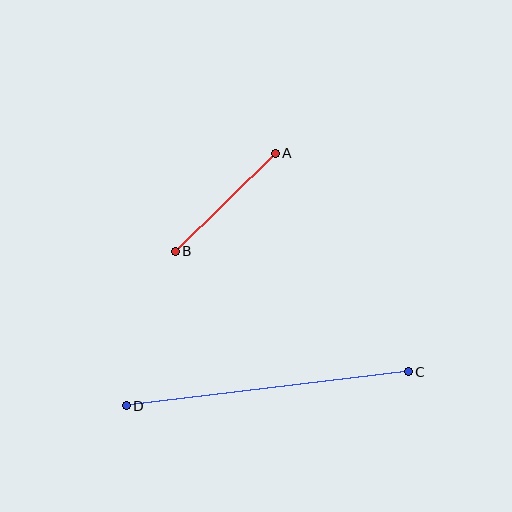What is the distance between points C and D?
The distance is approximately 284 pixels.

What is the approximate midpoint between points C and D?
The midpoint is at approximately (267, 389) pixels.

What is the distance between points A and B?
The distance is approximately 140 pixels.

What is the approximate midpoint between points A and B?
The midpoint is at approximately (225, 202) pixels.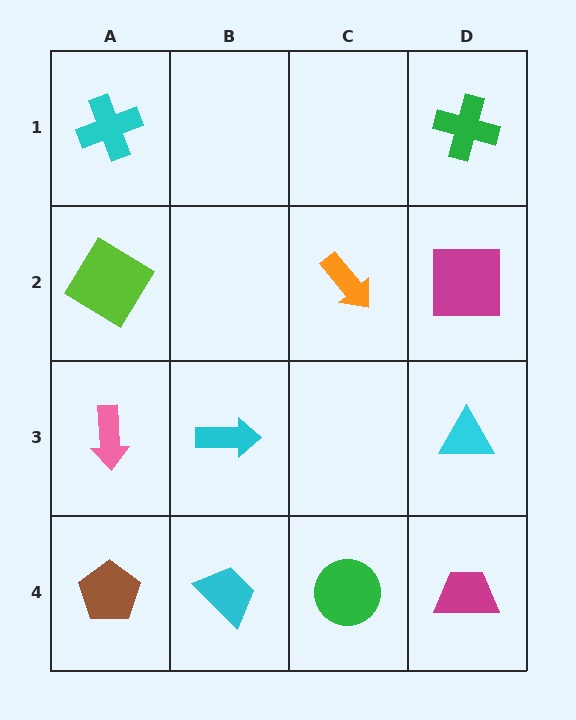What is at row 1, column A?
A cyan cross.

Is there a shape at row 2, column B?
No, that cell is empty.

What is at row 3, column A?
A pink arrow.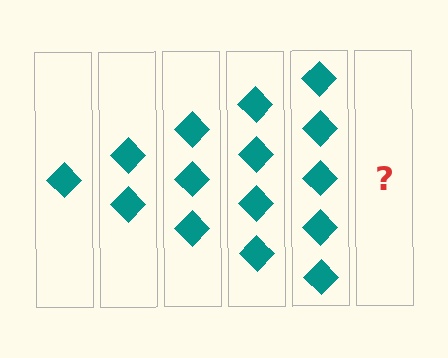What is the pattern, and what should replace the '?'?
The pattern is that each step adds one more diamond. The '?' should be 6 diamonds.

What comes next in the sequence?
The next element should be 6 diamonds.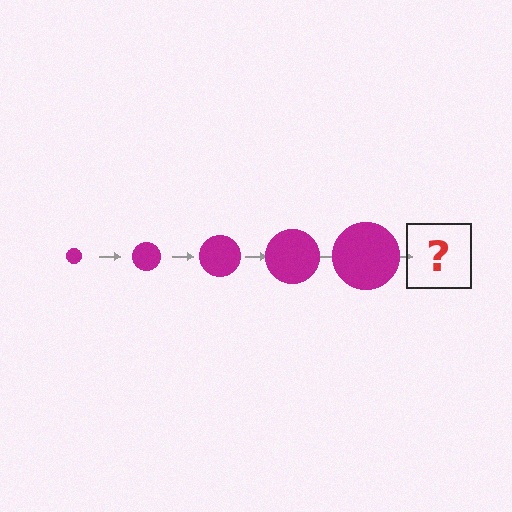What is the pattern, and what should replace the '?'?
The pattern is that the circle gets progressively larger each step. The '?' should be a magenta circle, larger than the previous one.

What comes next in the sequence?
The next element should be a magenta circle, larger than the previous one.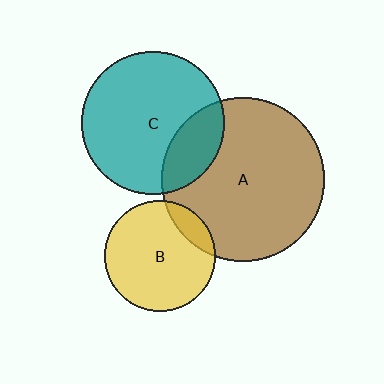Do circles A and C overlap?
Yes.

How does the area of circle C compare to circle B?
Approximately 1.7 times.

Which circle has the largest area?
Circle A (brown).